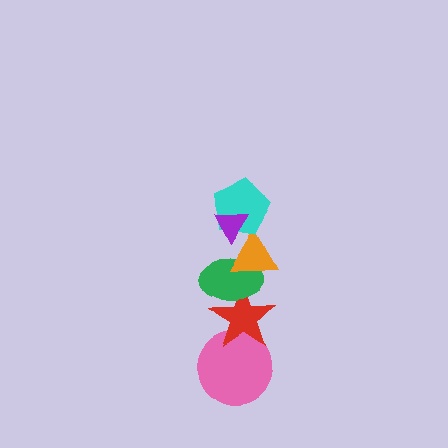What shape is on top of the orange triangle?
The cyan pentagon is on top of the orange triangle.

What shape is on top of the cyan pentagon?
The purple triangle is on top of the cyan pentagon.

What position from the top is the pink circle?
The pink circle is 6th from the top.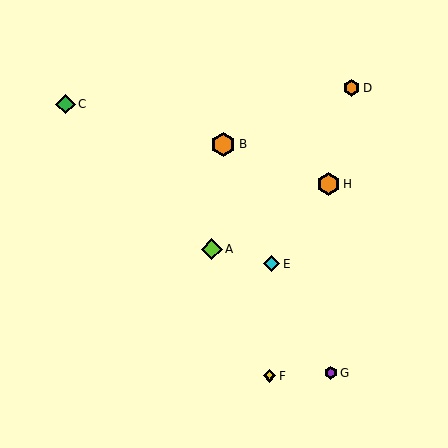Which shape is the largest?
The orange hexagon (labeled B) is the largest.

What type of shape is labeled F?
Shape F is a yellow diamond.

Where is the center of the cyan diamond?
The center of the cyan diamond is at (272, 264).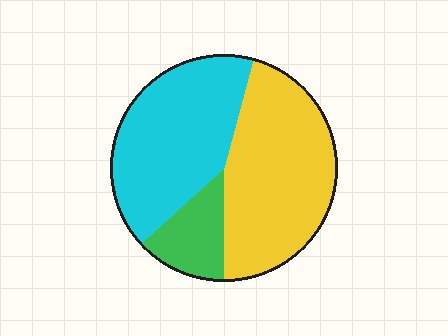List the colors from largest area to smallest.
From largest to smallest: yellow, cyan, green.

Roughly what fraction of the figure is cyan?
Cyan takes up about two fifths (2/5) of the figure.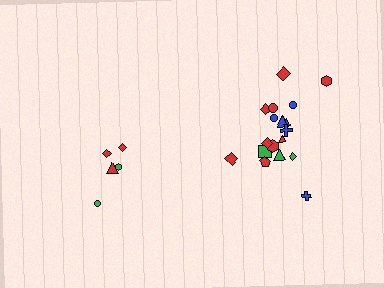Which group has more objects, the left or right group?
The right group.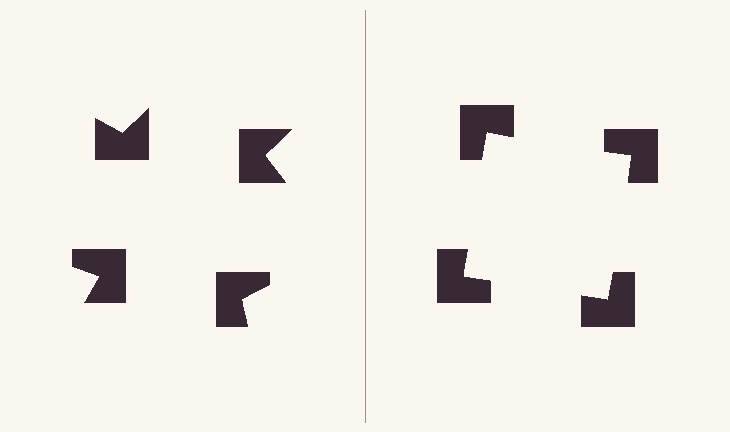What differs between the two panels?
The notched squares are positioned identically on both sides; only the wedge orientations differ. On the right they align to a square; on the left they are misaligned.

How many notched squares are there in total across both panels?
8 — 4 on each side.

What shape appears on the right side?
An illusory square.